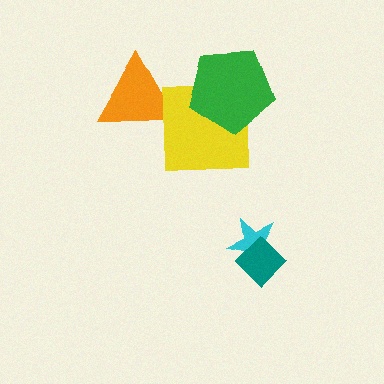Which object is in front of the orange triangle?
The yellow square is in front of the orange triangle.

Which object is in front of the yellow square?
The green pentagon is in front of the yellow square.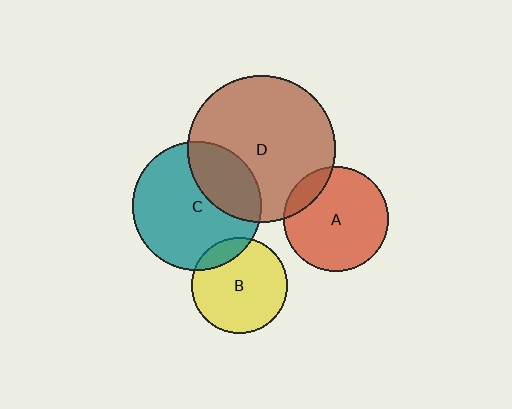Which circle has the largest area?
Circle D (brown).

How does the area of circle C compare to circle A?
Approximately 1.5 times.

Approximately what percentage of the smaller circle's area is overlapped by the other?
Approximately 15%.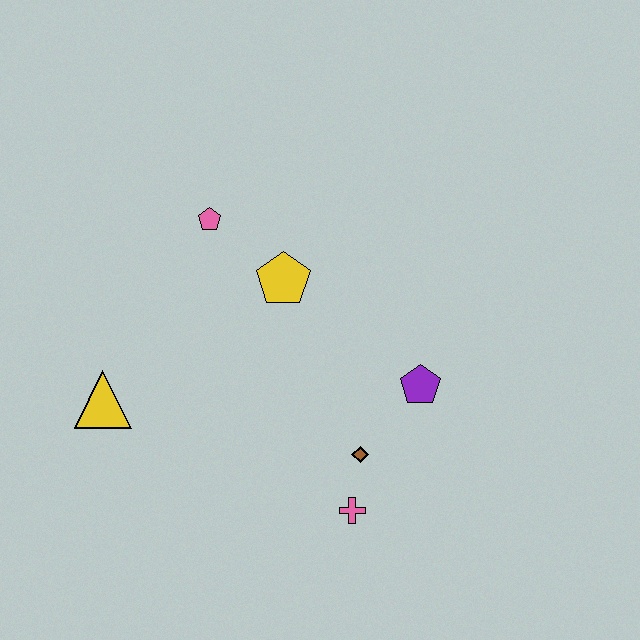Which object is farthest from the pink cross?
The pink pentagon is farthest from the pink cross.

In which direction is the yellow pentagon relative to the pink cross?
The yellow pentagon is above the pink cross.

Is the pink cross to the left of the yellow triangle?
No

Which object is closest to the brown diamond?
The pink cross is closest to the brown diamond.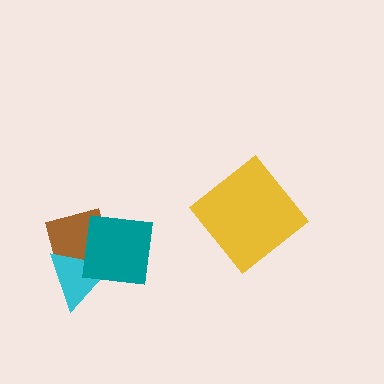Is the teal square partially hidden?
No, no other shape covers it.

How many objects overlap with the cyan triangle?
2 objects overlap with the cyan triangle.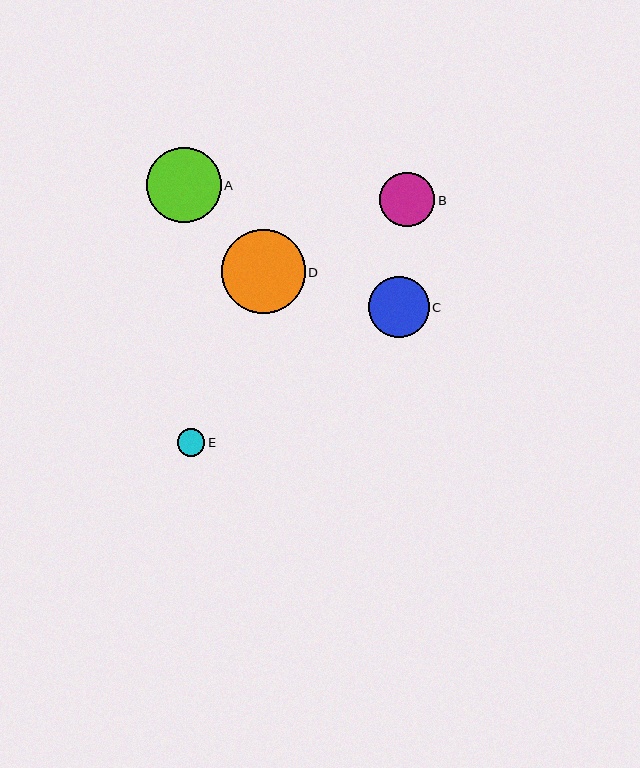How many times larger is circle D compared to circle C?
Circle D is approximately 1.4 times the size of circle C.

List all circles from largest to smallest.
From largest to smallest: D, A, C, B, E.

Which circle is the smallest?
Circle E is the smallest with a size of approximately 28 pixels.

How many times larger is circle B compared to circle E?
Circle B is approximately 2.0 times the size of circle E.